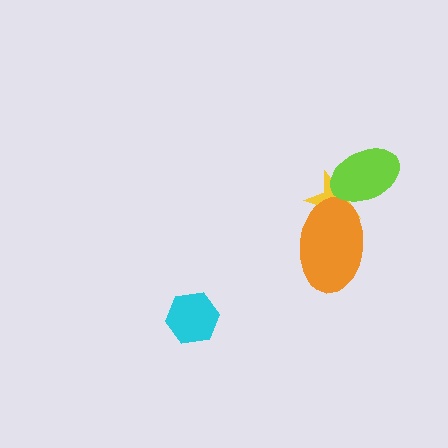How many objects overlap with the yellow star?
2 objects overlap with the yellow star.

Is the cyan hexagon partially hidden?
No, no other shape covers it.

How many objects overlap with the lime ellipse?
1 object overlaps with the lime ellipse.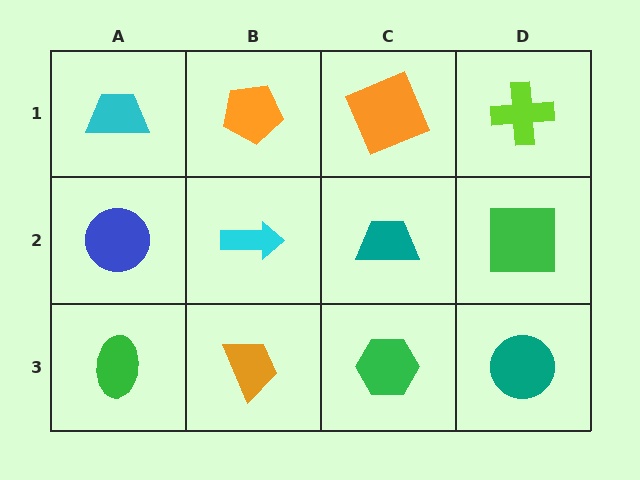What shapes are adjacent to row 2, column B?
An orange pentagon (row 1, column B), an orange trapezoid (row 3, column B), a blue circle (row 2, column A), a teal trapezoid (row 2, column C).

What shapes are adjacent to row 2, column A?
A cyan trapezoid (row 1, column A), a green ellipse (row 3, column A), a cyan arrow (row 2, column B).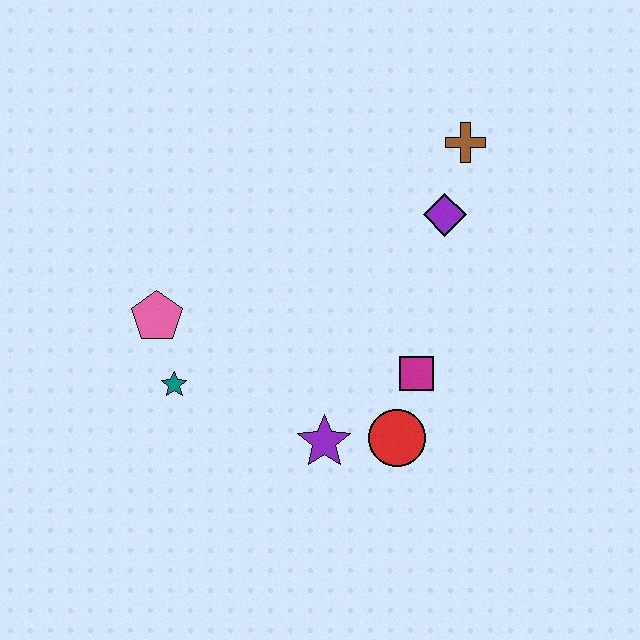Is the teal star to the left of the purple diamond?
Yes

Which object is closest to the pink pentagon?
The teal star is closest to the pink pentagon.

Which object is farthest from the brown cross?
The teal star is farthest from the brown cross.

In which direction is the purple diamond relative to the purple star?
The purple diamond is above the purple star.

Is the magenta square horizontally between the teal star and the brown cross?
Yes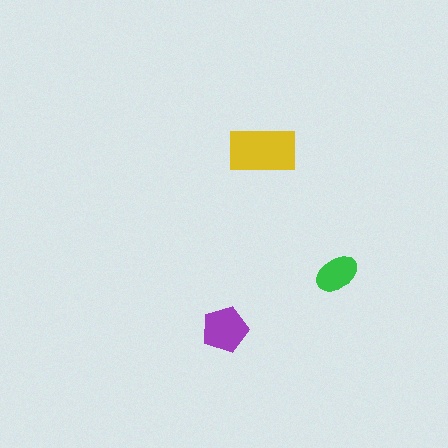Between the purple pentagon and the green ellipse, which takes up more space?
The purple pentagon.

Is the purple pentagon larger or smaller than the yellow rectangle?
Smaller.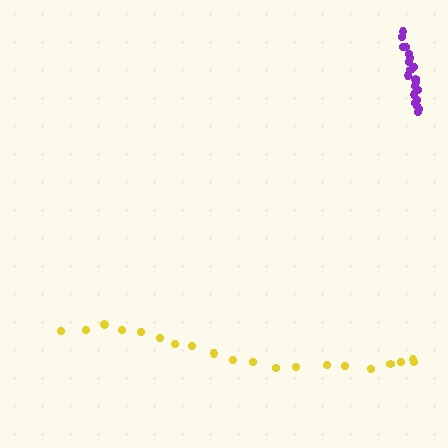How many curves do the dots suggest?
There are 2 distinct paths.